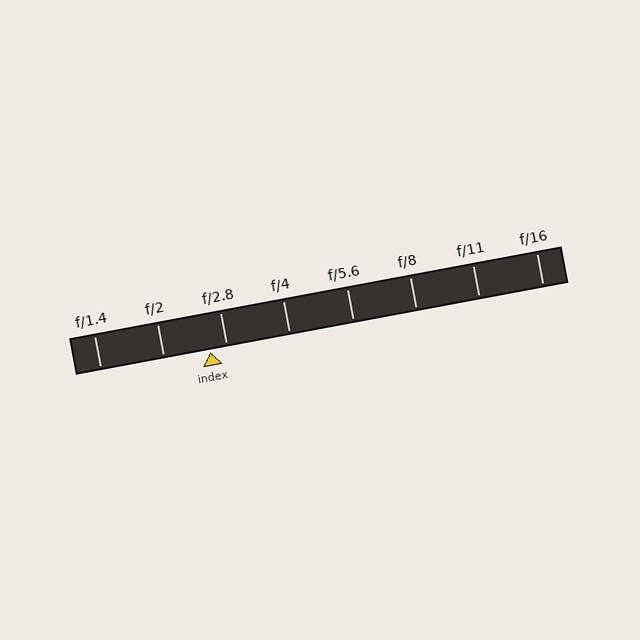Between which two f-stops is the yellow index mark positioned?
The index mark is between f/2 and f/2.8.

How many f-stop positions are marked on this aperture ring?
There are 8 f-stop positions marked.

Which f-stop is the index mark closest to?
The index mark is closest to f/2.8.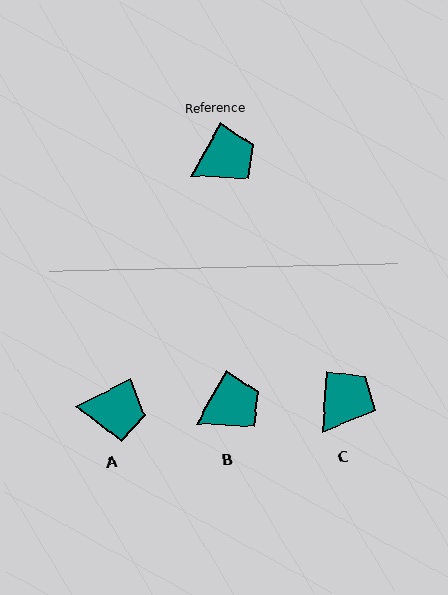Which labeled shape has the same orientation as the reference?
B.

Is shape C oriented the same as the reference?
No, it is off by about 26 degrees.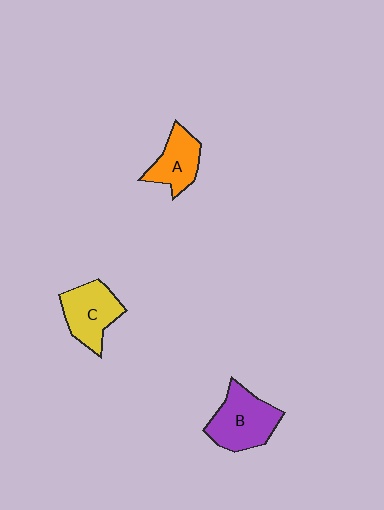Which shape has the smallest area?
Shape A (orange).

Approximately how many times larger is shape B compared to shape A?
Approximately 1.4 times.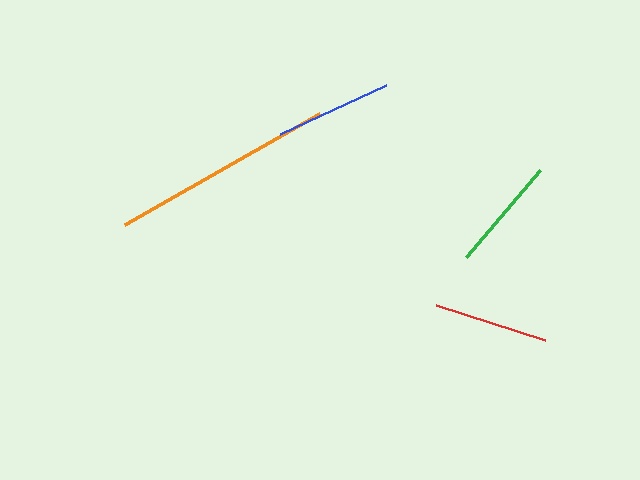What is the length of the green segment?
The green segment is approximately 114 pixels long.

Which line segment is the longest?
The orange line is the longest at approximately 224 pixels.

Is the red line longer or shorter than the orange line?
The orange line is longer than the red line.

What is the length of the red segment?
The red segment is approximately 114 pixels long.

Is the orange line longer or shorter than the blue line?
The orange line is longer than the blue line.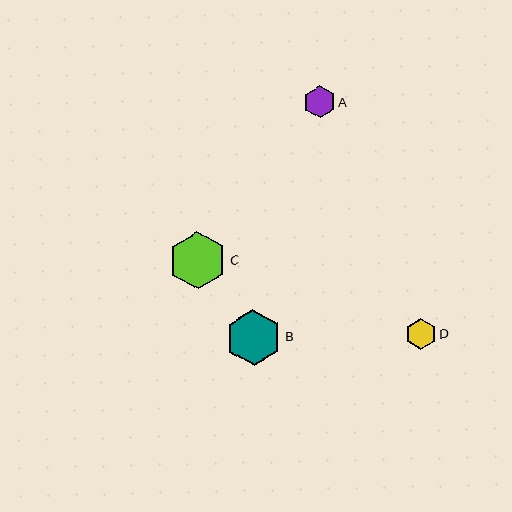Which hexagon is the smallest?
Hexagon D is the smallest with a size of approximately 31 pixels.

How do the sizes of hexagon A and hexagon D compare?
Hexagon A and hexagon D are approximately the same size.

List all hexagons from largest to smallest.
From largest to smallest: C, B, A, D.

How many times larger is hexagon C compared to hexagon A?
Hexagon C is approximately 1.8 times the size of hexagon A.